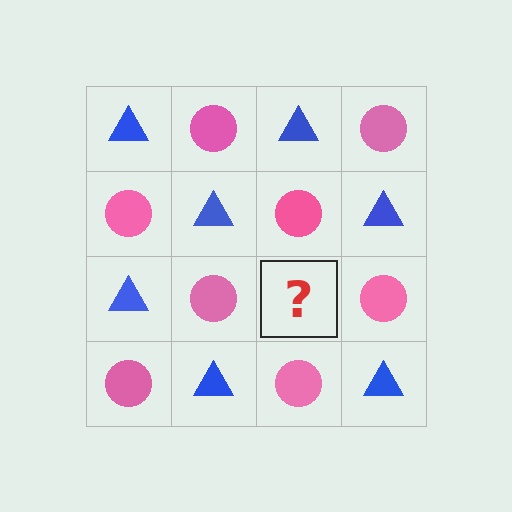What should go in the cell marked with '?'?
The missing cell should contain a blue triangle.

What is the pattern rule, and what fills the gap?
The rule is that it alternates blue triangle and pink circle in a checkerboard pattern. The gap should be filled with a blue triangle.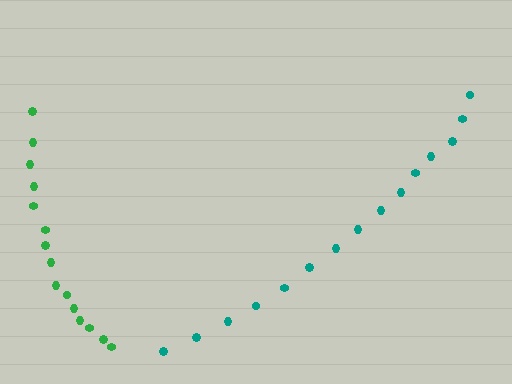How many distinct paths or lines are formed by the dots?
There are 2 distinct paths.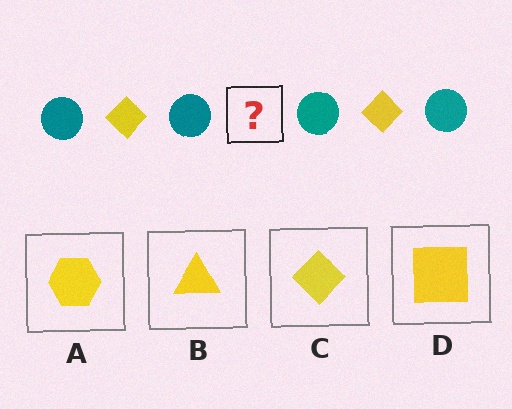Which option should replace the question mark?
Option C.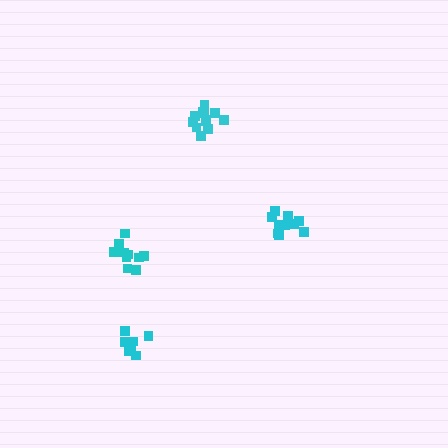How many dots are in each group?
Group 1: 12 dots, Group 2: 11 dots, Group 3: 7 dots, Group 4: 12 dots (42 total).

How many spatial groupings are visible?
There are 4 spatial groupings.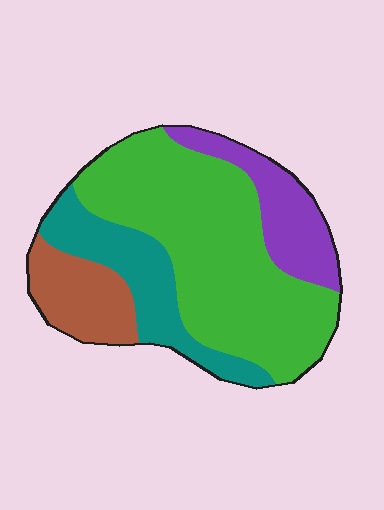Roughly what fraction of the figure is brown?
Brown takes up less than a sixth of the figure.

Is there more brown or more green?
Green.